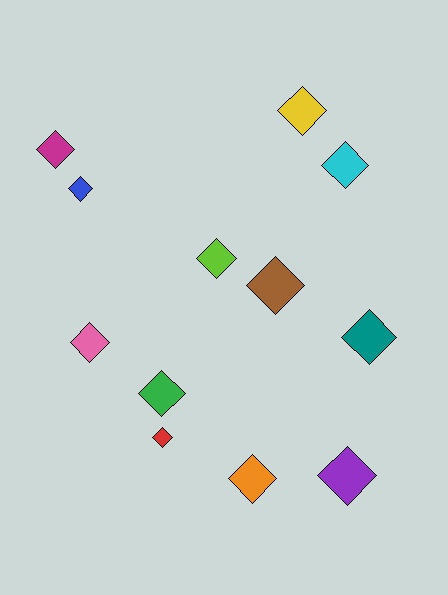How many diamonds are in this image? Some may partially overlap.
There are 12 diamonds.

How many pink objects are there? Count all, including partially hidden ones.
There is 1 pink object.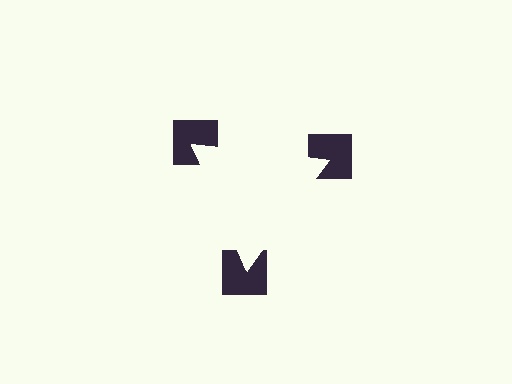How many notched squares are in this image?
There are 3 — one at each vertex of the illusory triangle.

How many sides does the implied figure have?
3 sides.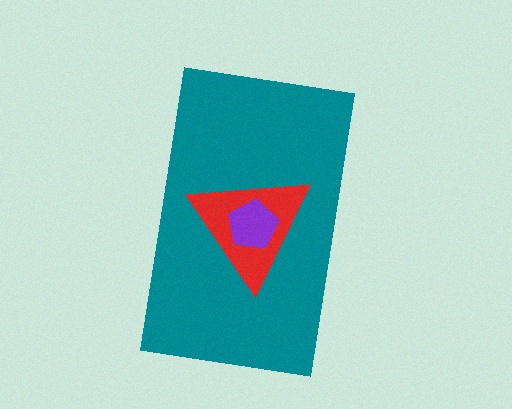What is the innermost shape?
The purple pentagon.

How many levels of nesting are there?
3.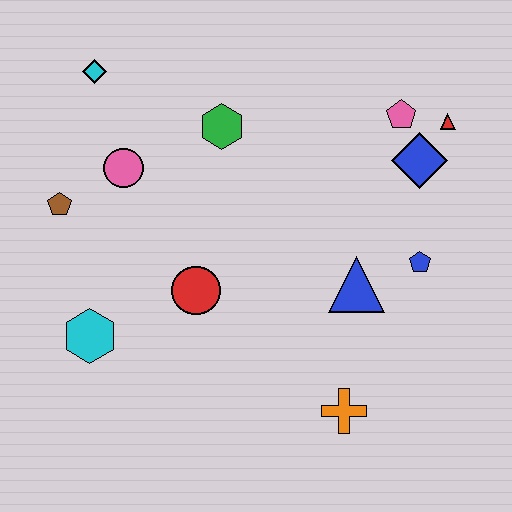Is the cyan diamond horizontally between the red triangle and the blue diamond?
No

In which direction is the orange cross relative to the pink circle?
The orange cross is below the pink circle.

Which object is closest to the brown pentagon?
The pink circle is closest to the brown pentagon.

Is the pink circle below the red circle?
No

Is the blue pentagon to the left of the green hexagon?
No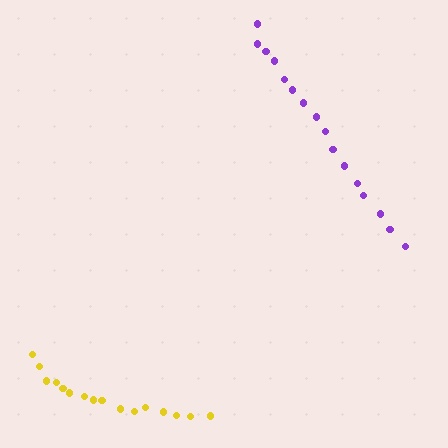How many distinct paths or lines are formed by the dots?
There are 2 distinct paths.